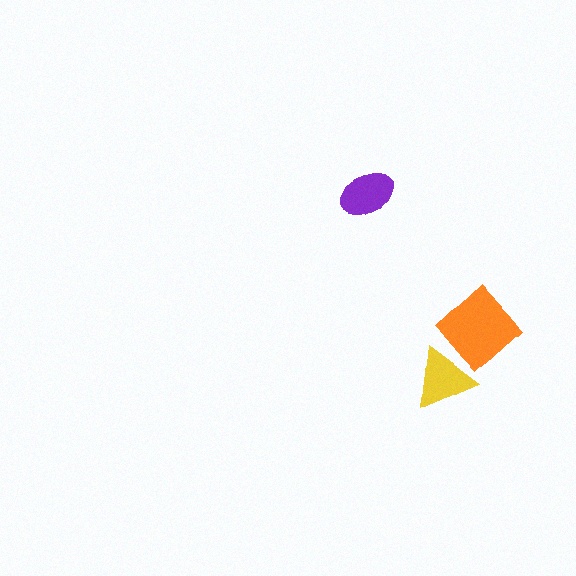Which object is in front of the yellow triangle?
The orange diamond is in front of the yellow triangle.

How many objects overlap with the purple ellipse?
0 objects overlap with the purple ellipse.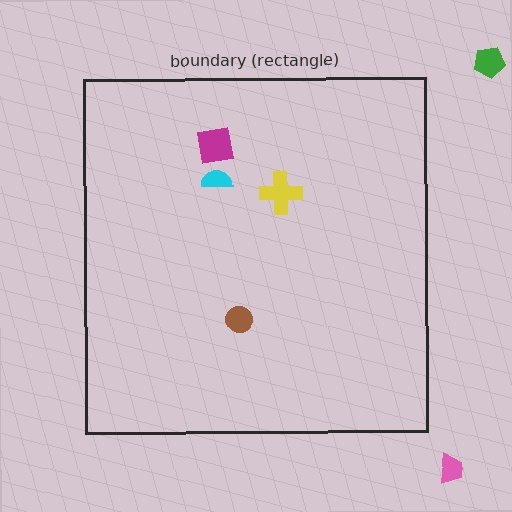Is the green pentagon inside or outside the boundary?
Outside.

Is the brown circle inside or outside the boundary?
Inside.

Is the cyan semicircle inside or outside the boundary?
Inside.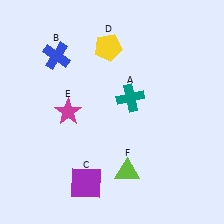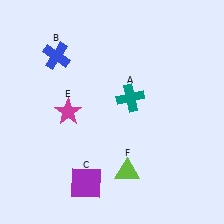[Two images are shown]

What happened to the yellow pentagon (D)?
The yellow pentagon (D) was removed in Image 2. It was in the top-left area of Image 1.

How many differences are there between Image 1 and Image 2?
There is 1 difference between the two images.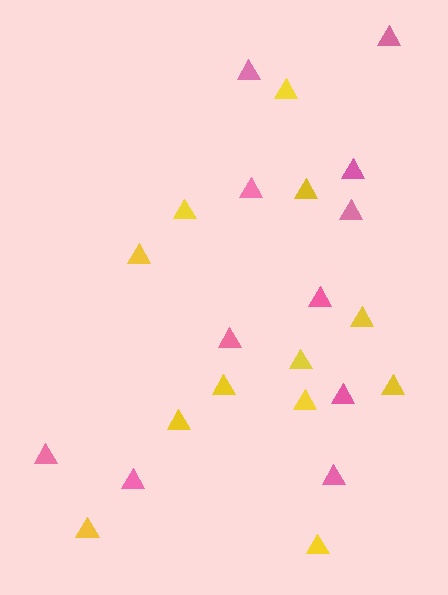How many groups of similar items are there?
There are 2 groups: one group of pink triangles (11) and one group of yellow triangles (12).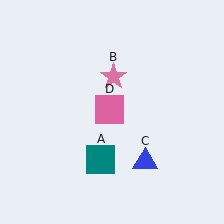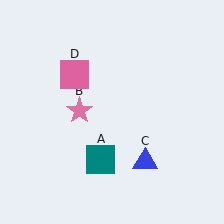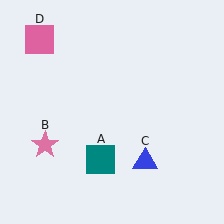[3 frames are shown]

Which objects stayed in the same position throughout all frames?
Teal square (object A) and blue triangle (object C) remained stationary.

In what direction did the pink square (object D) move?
The pink square (object D) moved up and to the left.